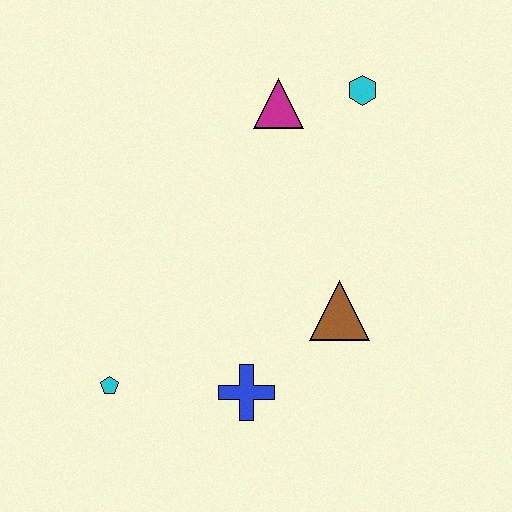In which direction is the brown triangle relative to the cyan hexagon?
The brown triangle is below the cyan hexagon.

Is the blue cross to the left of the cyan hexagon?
Yes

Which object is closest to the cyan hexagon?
The magenta triangle is closest to the cyan hexagon.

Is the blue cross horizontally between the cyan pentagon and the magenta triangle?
Yes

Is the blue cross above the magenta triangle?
No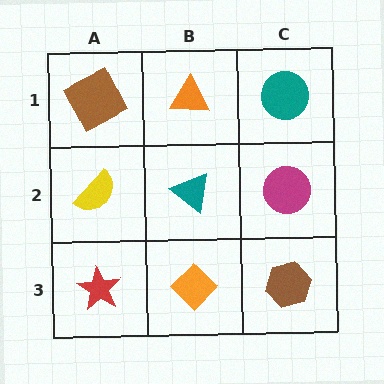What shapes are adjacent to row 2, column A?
A brown square (row 1, column A), a red star (row 3, column A), a teal triangle (row 2, column B).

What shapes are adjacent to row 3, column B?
A teal triangle (row 2, column B), a red star (row 3, column A), a brown hexagon (row 3, column C).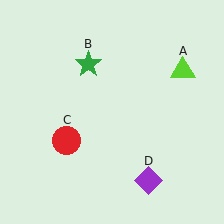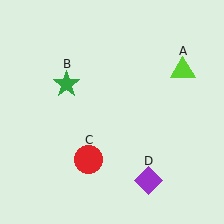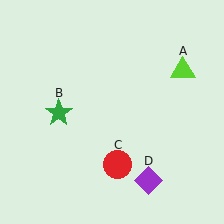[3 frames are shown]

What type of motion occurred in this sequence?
The green star (object B), red circle (object C) rotated counterclockwise around the center of the scene.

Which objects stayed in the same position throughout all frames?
Lime triangle (object A) and purple diamond (object D) remained stationary.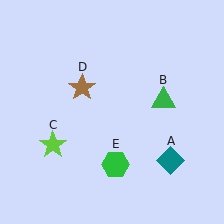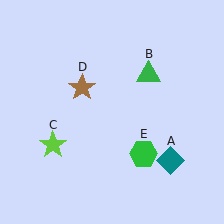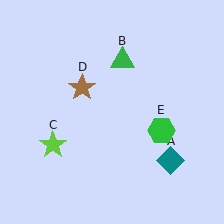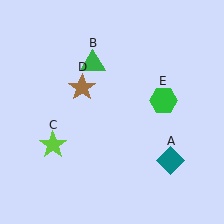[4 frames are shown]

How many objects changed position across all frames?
2 objects changed position: green triangle (object B), green hexagon (object E).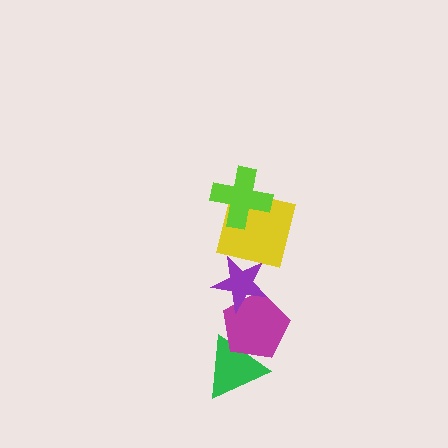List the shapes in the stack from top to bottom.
From top to bottom: the lime cross, the yellow square, the purple star, the magenta pentagon, the green triangle.